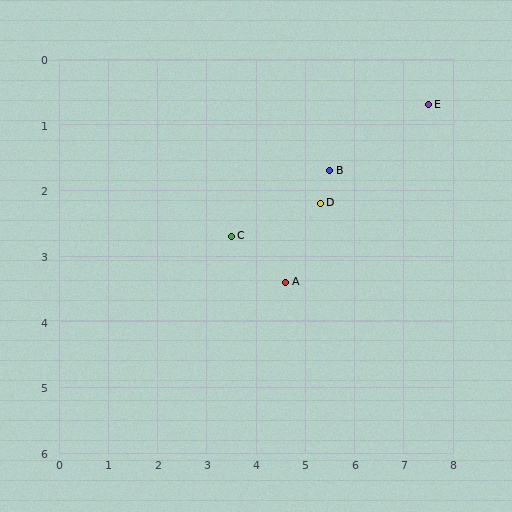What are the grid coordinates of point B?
Point B is at approximately (5.5, 1.7).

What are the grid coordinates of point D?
Point D is at approximately (5.3, 2.2).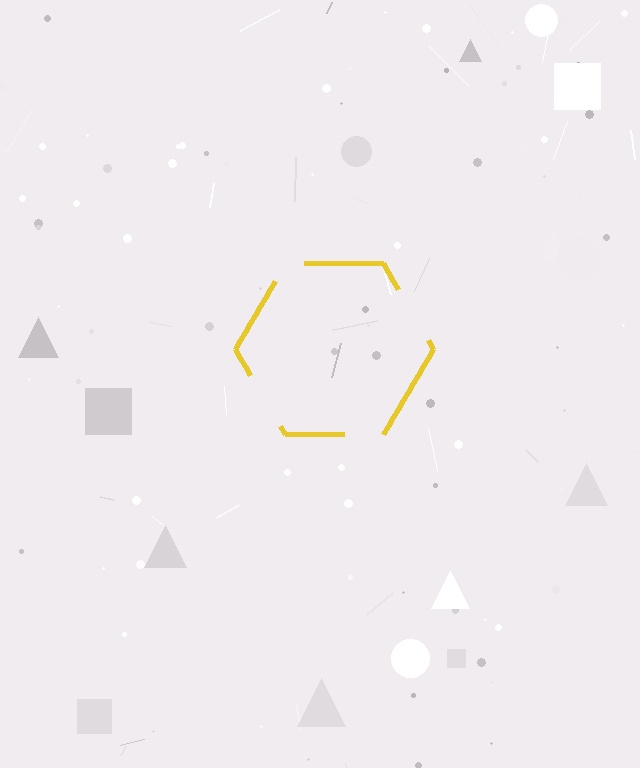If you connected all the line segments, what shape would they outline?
They would outline a hexagon.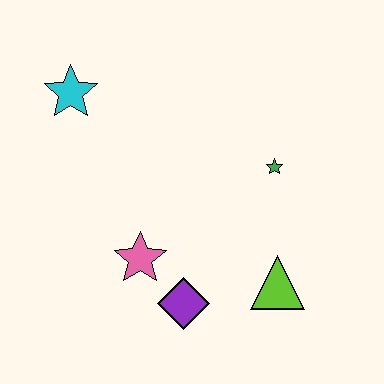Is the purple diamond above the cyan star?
No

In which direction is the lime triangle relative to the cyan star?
The lime triangle is to the right of the cyan star.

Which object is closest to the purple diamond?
The pink star is closest to the purple diamond.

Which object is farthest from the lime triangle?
The cyan star is farthest from the lime triangle.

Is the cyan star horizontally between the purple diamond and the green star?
No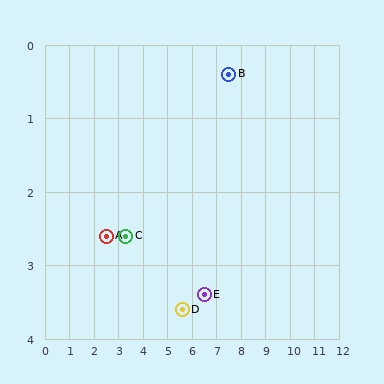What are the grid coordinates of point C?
Point C is at approximately (3.3, 2.6).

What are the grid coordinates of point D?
Point D is at approximately (5.6, 3.6).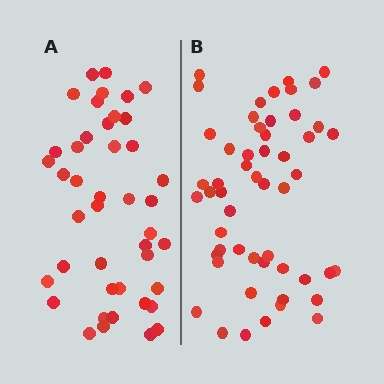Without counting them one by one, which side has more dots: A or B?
Region B (the right region) has more dots.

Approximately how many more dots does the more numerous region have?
Region B has roughly 10 or so more dots than region A.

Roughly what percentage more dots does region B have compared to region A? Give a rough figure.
About 25% more.